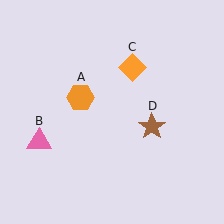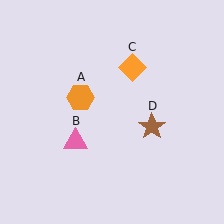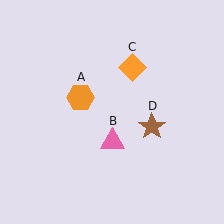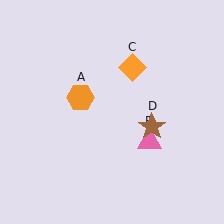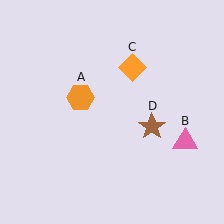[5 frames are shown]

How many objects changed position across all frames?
1 object changed position: pink triangle (object B).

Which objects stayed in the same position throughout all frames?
Orange hexagon (object A) and orange diamond (object C) and brown star (object D) remained stationary.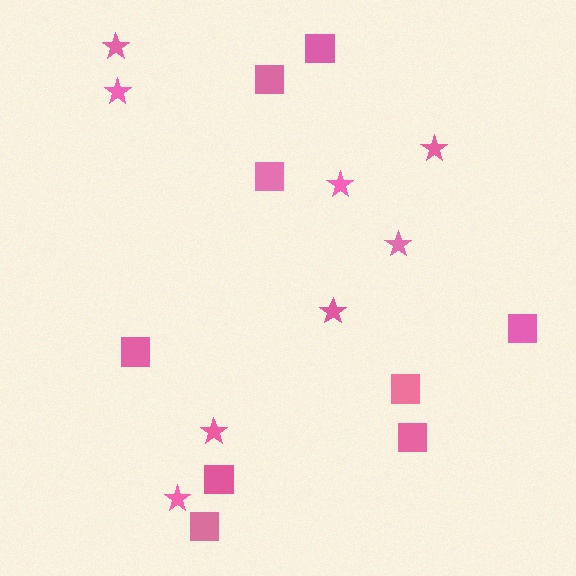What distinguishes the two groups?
There are 2 groups: one group of stars (8) and one group of squares (9).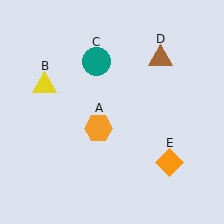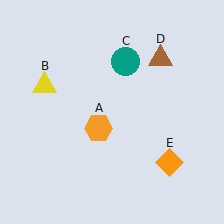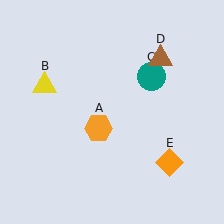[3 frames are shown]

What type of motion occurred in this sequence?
The teal circle (object C) rotated clockwise around the center of the scene.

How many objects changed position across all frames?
1 object changed position: teal circle (object C).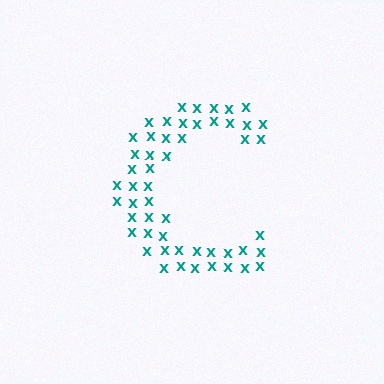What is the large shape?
The large shape is the letter C.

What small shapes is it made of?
It is made of small letter X's.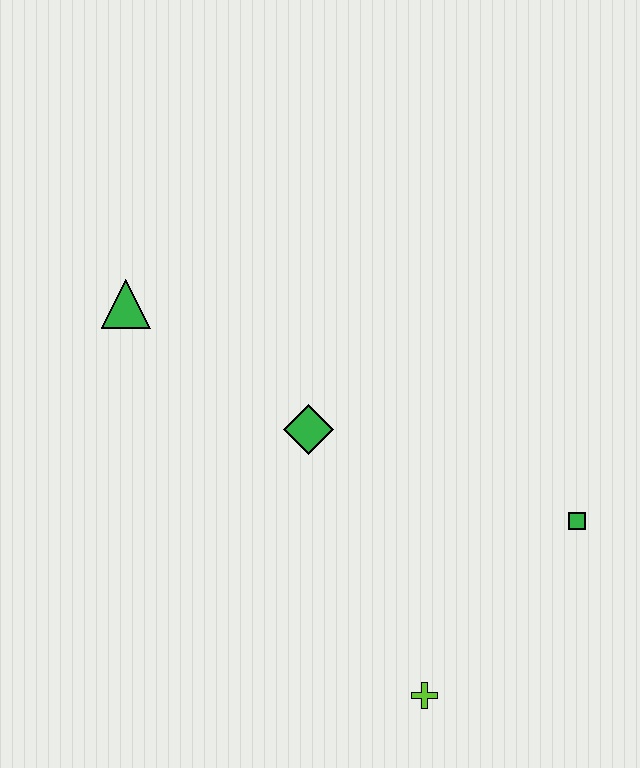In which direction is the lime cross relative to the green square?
The lime cross is below the green square.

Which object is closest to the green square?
The lime cross is closest to the green square.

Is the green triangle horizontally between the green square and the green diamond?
No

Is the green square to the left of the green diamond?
No